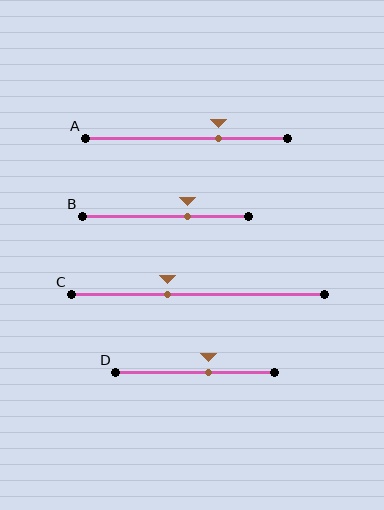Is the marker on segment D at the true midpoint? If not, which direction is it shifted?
No, the marker on segment D is shifted to the right by about 9% of the segment length.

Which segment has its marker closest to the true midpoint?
Segment D has its marker closest to the true midpoint.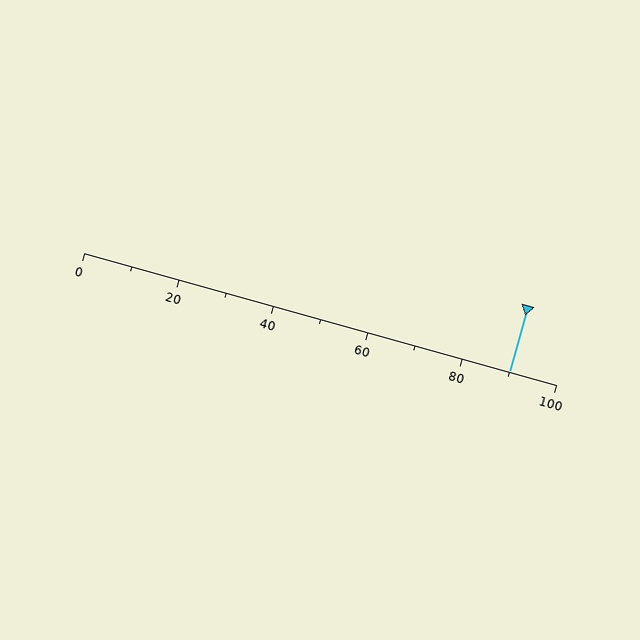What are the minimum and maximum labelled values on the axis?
The axis runs from 0 to 100.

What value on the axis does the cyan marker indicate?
The marker indicates approximately 90.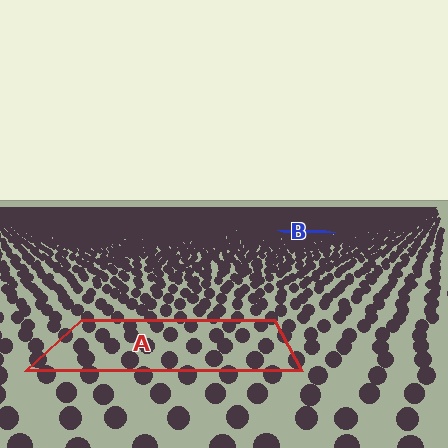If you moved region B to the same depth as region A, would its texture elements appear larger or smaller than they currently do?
They would appear larger. At a closer depth, the same texture elements are projected at a bigger on-screen size.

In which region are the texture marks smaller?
The texture marks are smaller in region B, because it is farther away.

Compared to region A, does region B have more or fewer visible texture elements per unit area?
Region B has more texture elements per unit area — they are packed more densely because it is farther away.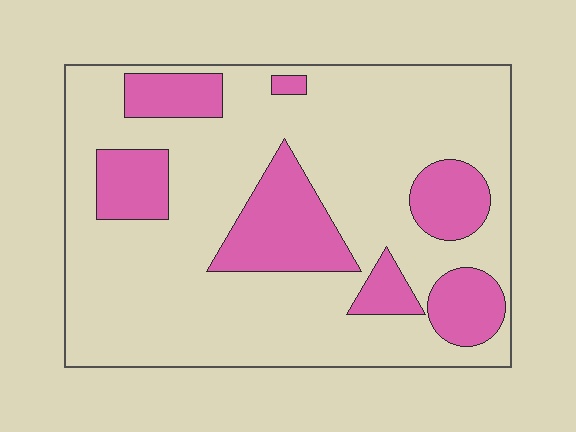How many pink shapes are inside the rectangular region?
7.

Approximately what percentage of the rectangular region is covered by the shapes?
Approximately 25%.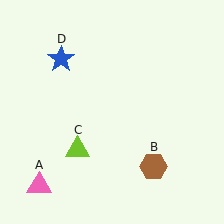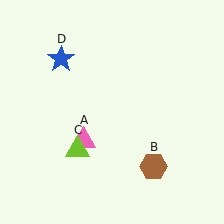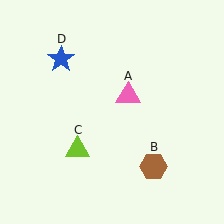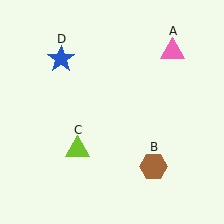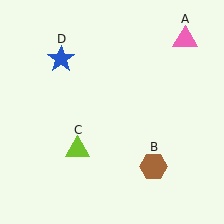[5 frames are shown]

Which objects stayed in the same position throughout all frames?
Brown hexagon (object B) and lime triangle (object C) and blue star (object D) remained stationary.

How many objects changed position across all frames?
1 object changed position: pink triangle (object A).